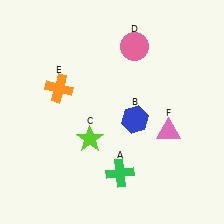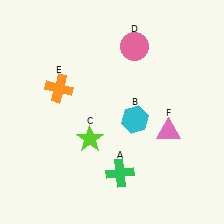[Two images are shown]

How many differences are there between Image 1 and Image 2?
There is 1 difference between the two images.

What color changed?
The hexagon (B) changed from blue in Image 1 to cyan in Image 2.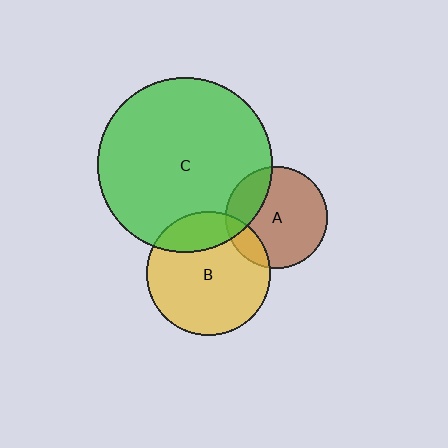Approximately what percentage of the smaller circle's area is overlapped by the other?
Approximately 15%.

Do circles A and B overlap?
Yes.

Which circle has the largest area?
Circle C (green).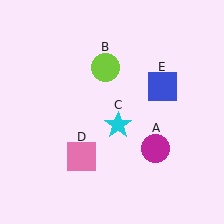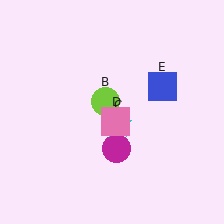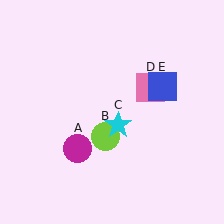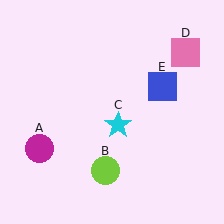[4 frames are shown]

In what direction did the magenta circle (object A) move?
The magenta circle (object A) moved left.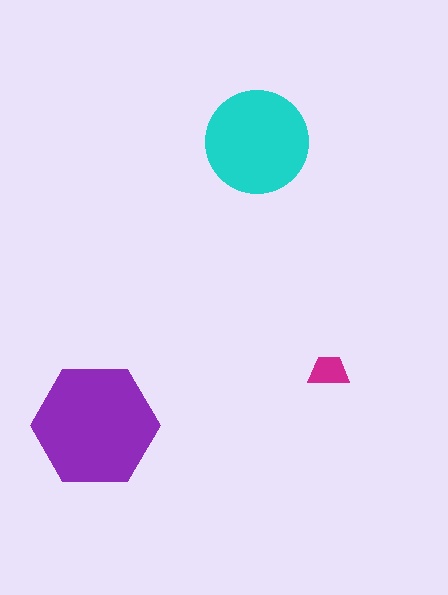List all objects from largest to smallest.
The purple hexagon, the cyan circle, the magenta trapezoid.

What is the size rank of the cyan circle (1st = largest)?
2nd.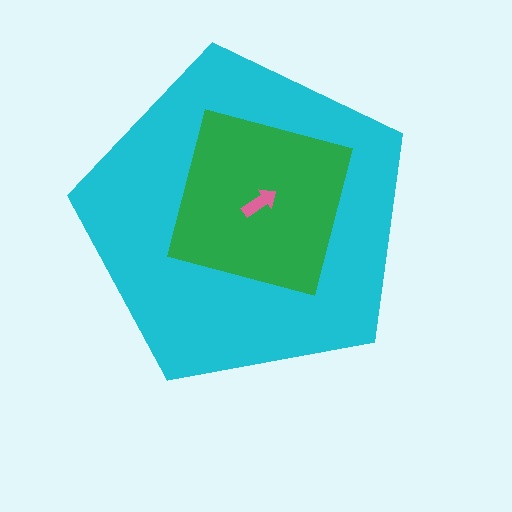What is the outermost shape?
The cyan pentagon.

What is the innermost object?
The pink arrow.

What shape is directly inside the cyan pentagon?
The green square.